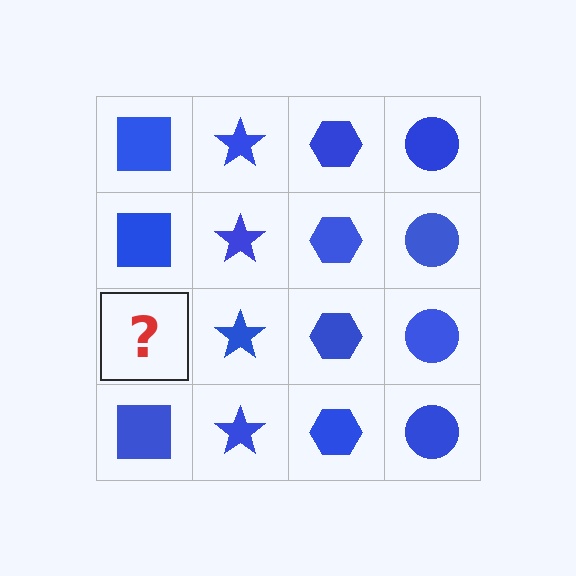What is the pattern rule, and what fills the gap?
The rule is that each column has a consistent shape. The gap should be filled with a blue square.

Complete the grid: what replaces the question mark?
The question mark should be replaced with a blue square.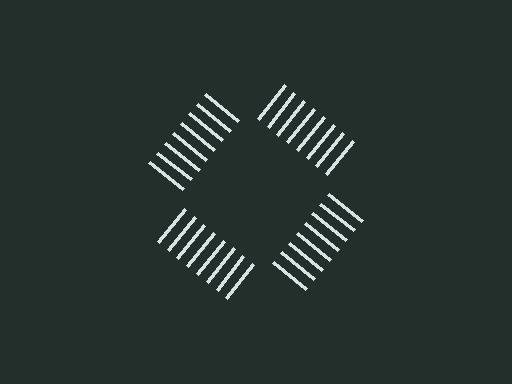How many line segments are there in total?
32 — 8 along each of the 4 edges.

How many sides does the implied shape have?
4 sides — the line-ends trace a square.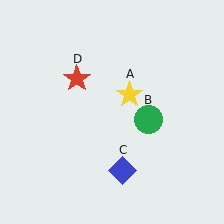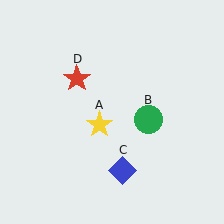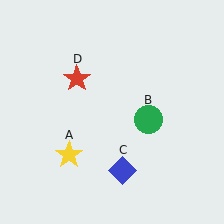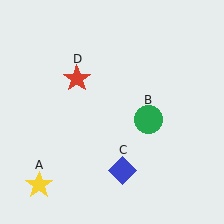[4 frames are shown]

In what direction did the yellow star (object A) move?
The yellow star (object A) moved down and to the left.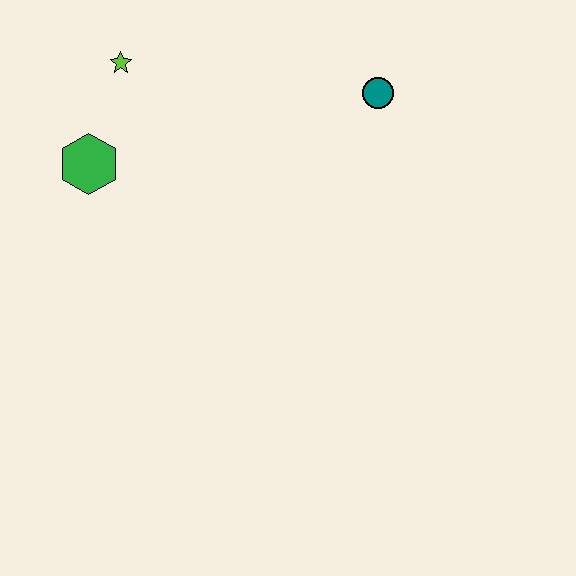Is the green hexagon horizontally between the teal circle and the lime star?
No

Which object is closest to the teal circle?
The lime star is closest to the teal circle.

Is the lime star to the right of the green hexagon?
Yes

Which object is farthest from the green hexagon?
The teal circle is farthest from the green hexagon.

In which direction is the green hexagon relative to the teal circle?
The green hexagon is to the left of the teal circle.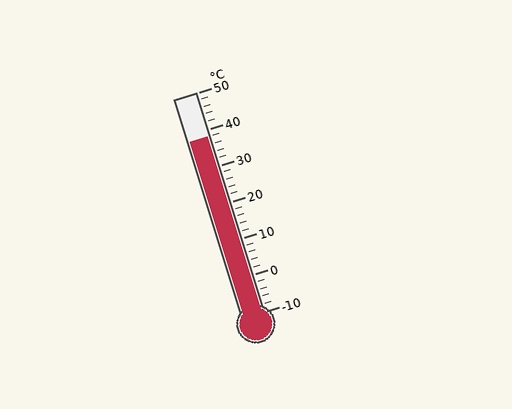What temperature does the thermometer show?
The thermometer shows approximately 38°C.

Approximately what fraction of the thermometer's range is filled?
The thermometer is filled to approximately 80% of its range.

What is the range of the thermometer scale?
The thermometer scale ranges from -10°C to 50°C.